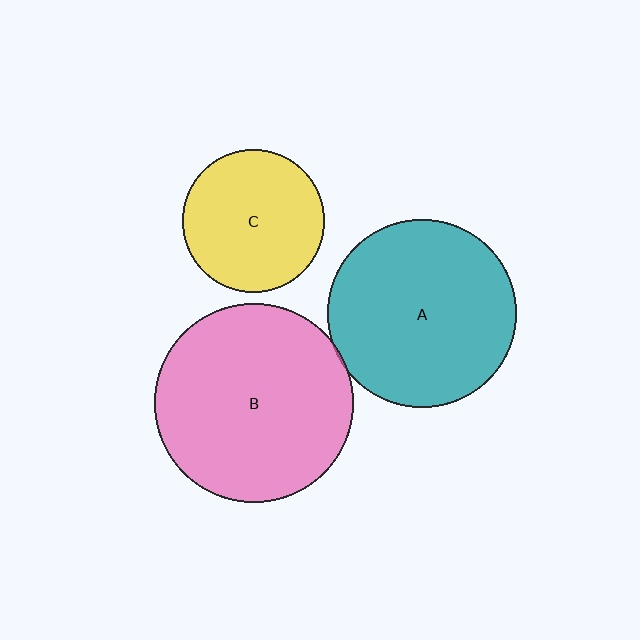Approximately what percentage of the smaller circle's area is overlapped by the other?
Approximately 5%.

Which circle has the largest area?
Circle B (pink).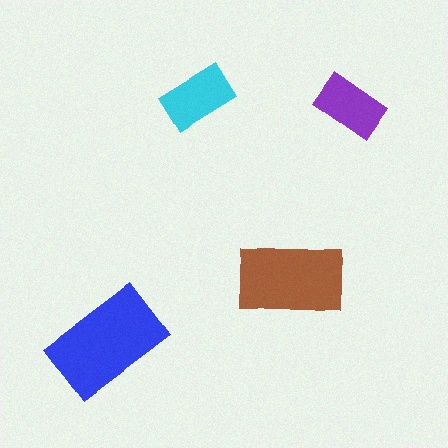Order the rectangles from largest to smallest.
the blue one, the brown one, the cyan one, the purple one.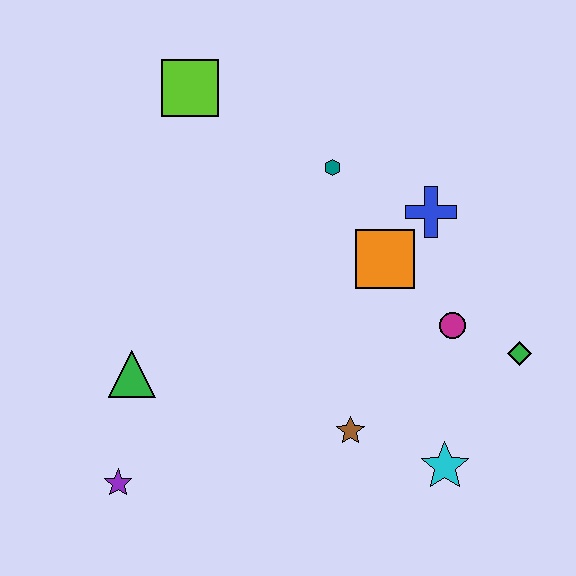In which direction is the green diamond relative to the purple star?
The green diamond is to the right of the purple star.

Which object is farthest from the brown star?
The lime square is farthest from the brown star.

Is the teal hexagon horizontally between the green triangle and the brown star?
Yes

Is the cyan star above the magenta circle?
No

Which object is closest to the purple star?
The green triangle is closest to the purple star.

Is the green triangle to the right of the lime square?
No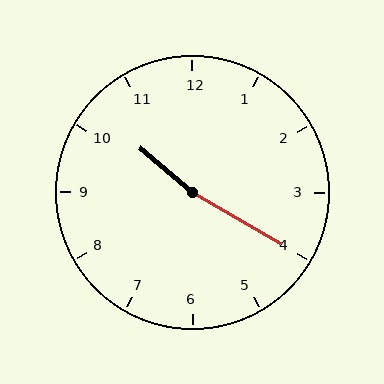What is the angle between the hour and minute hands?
Approximately 170 degrees.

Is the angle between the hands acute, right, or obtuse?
It is obtuse.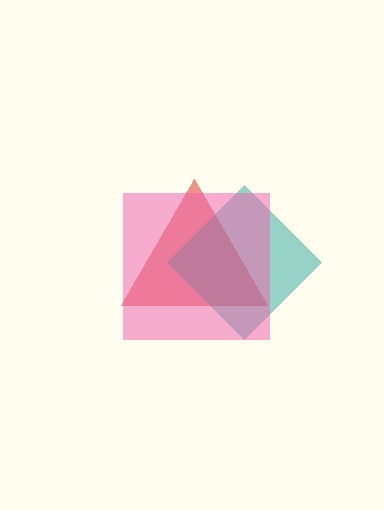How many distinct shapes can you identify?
There are 3 distinct shapes: a red triangle, a teal diamond, a pink square.